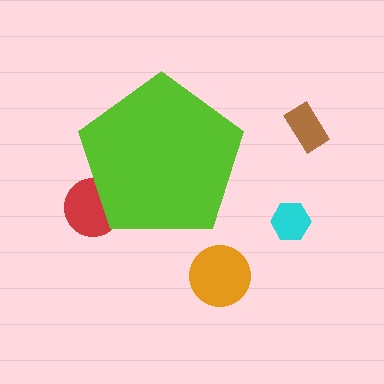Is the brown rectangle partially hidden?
No, the brown rectangle is fully visible.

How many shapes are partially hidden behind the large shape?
1 shape is partially hidden.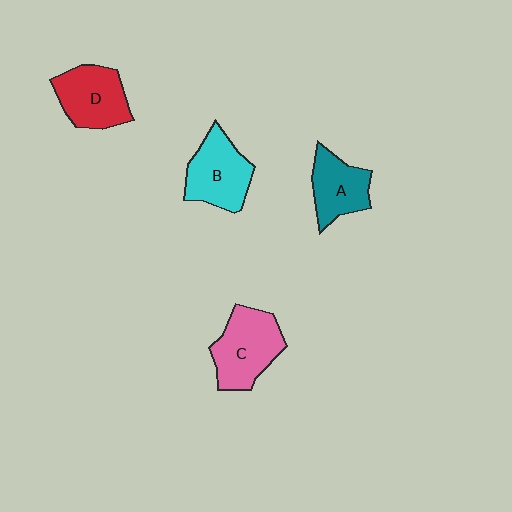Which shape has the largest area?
Shape C (pink).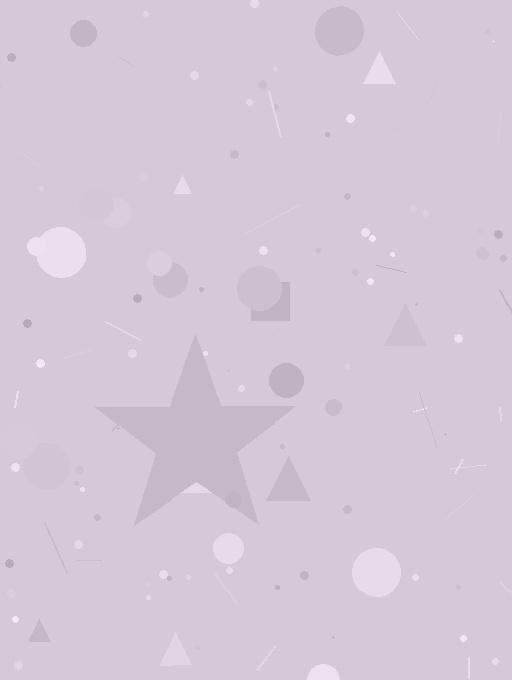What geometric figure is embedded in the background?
A star is embedded in the background.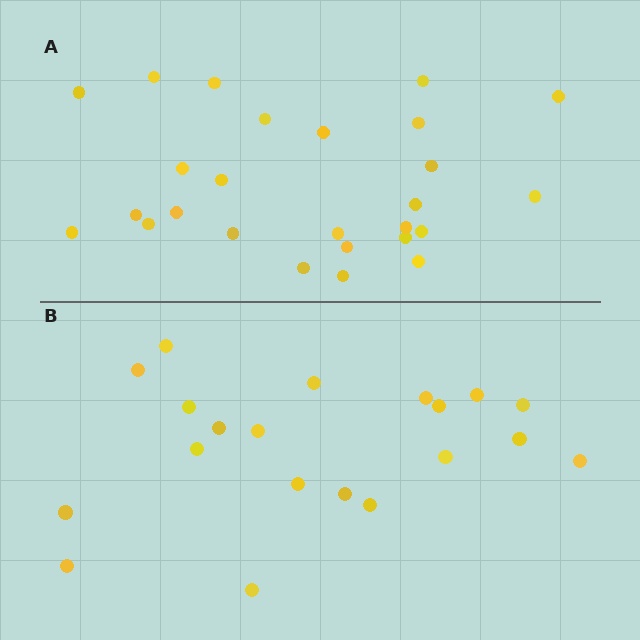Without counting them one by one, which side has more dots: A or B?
Region A (the top region) has more dots.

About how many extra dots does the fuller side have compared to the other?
Region A has about 6 more dots than region B.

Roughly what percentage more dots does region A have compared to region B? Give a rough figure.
About 30% more.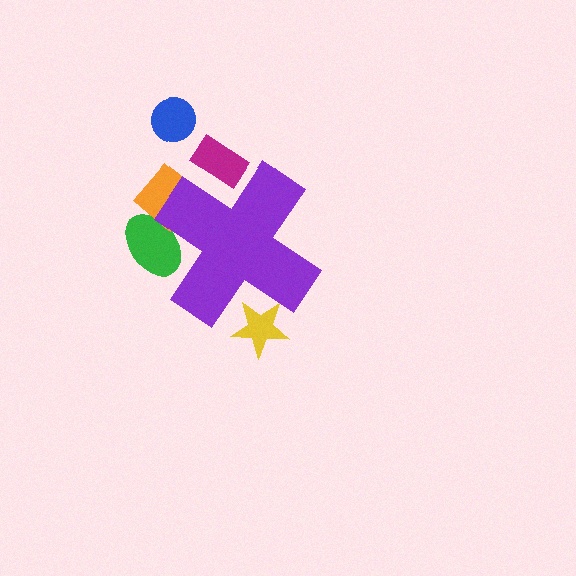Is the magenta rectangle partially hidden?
Yes, the magenta rectangle is partially hidden behind the purple cross.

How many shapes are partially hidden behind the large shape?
4 shapes are partially hidden.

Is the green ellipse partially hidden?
Yes, the green ellipse is partially hidden behind the purple cross.